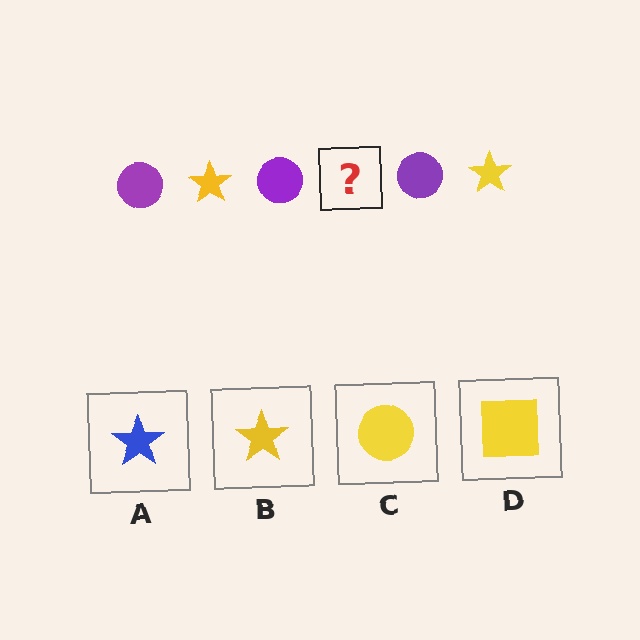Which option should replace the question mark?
Option B.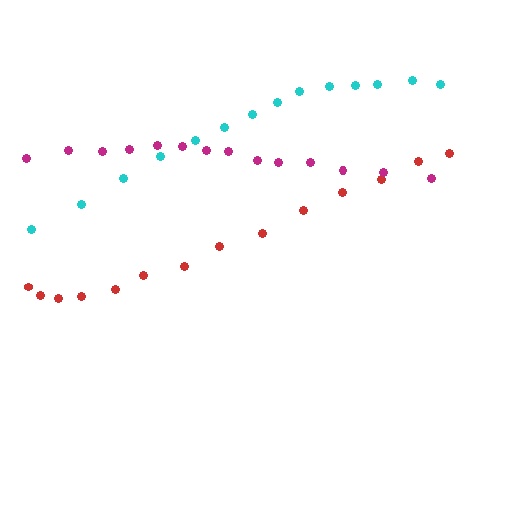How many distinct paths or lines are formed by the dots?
There are 3 distinct paths.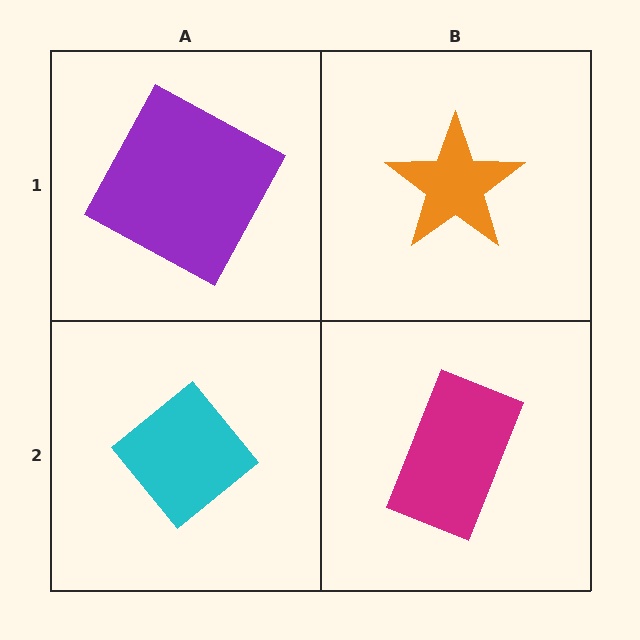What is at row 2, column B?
A magenta rectangle.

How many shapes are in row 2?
2 shapes.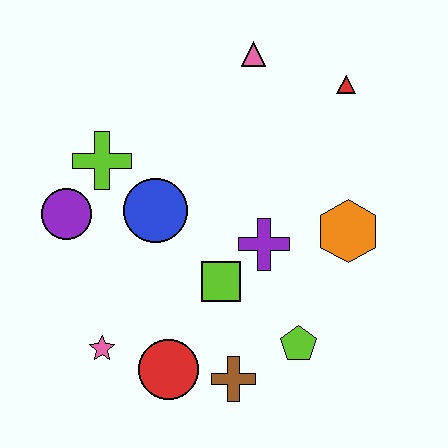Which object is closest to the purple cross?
The lime square is closest to the purple cross.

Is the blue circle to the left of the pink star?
No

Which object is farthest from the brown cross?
The pink triangle is farthest from the brown cross.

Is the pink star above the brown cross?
Yes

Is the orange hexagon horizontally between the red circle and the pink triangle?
No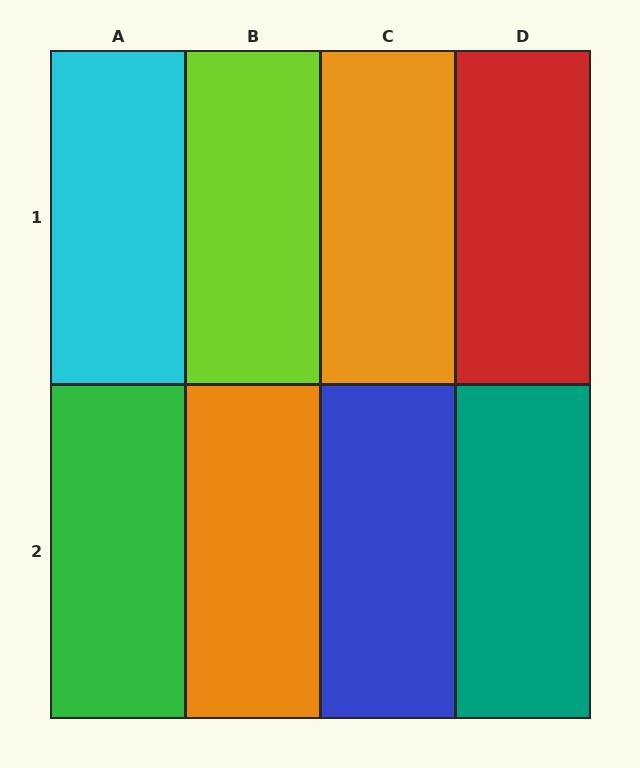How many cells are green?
1 cell is green.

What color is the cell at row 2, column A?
Green.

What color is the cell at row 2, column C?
Blue.